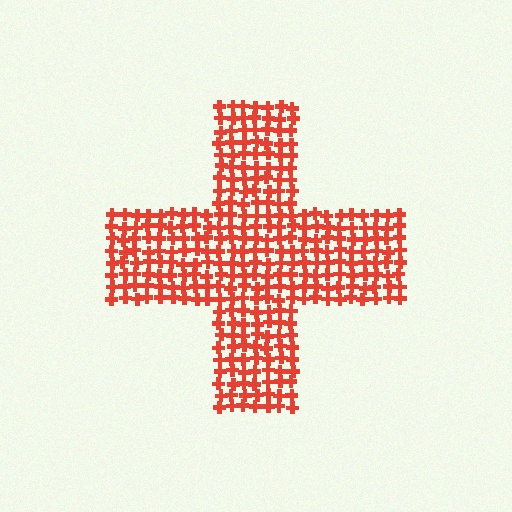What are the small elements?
The small elements are crosses.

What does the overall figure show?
The overall figure shows a cross.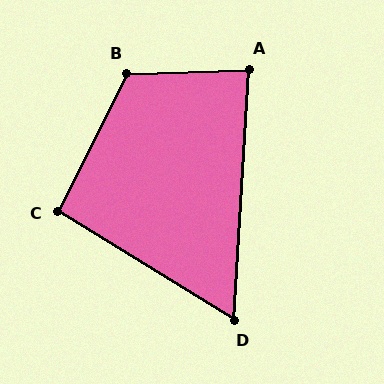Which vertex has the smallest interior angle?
D, at approximately 62 degrees.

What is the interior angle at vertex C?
Approximately 95 degrees (obtuse).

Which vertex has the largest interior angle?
B, at approximately 118 degrees.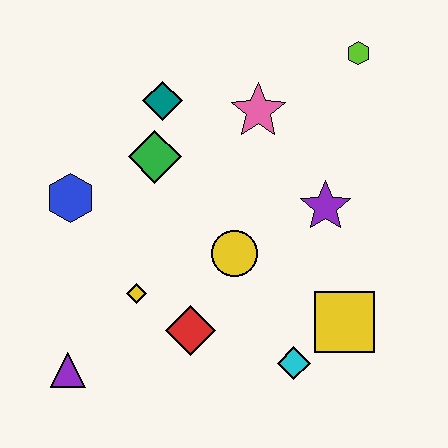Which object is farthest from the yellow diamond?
The lime hexagon is farthest from the yellow diamond.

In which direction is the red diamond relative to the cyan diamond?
The red diamond is to the left of the cyan diamond.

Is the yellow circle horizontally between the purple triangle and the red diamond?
No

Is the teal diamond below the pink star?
No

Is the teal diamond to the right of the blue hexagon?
Yes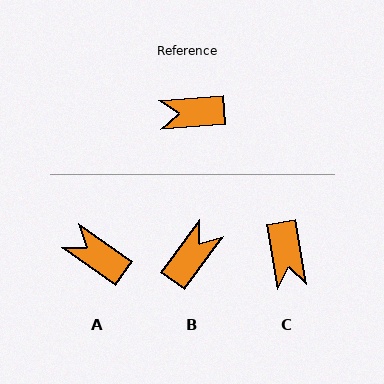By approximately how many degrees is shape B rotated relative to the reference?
Approximately 130 degrees clockwise.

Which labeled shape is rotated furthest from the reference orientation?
B, about 130 degrees away.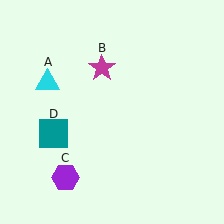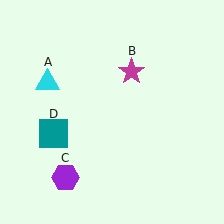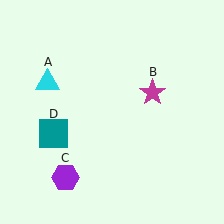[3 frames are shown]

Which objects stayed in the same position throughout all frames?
Cyan triangle (object A) and purple hexagon (object C) and teal square (object D) remained stationary.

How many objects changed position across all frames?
1 object changed position: magenta star (object B).